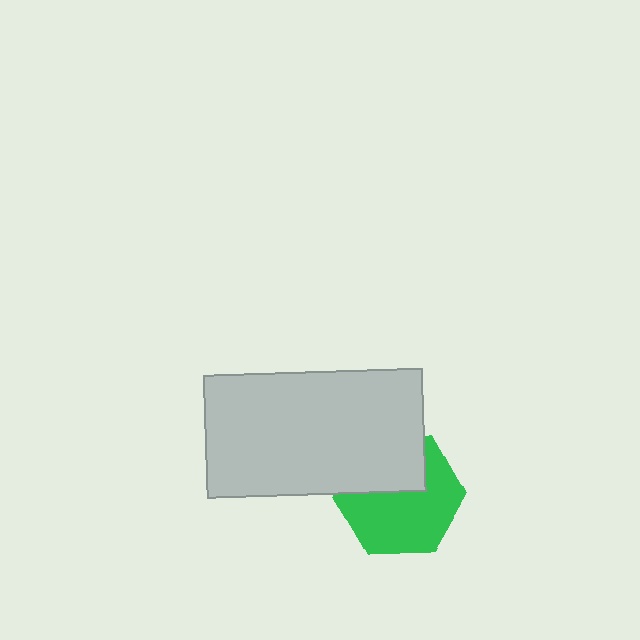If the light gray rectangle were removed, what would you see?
You would see the complete green hexagon.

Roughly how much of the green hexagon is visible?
About half of it is visible (roughly 63%).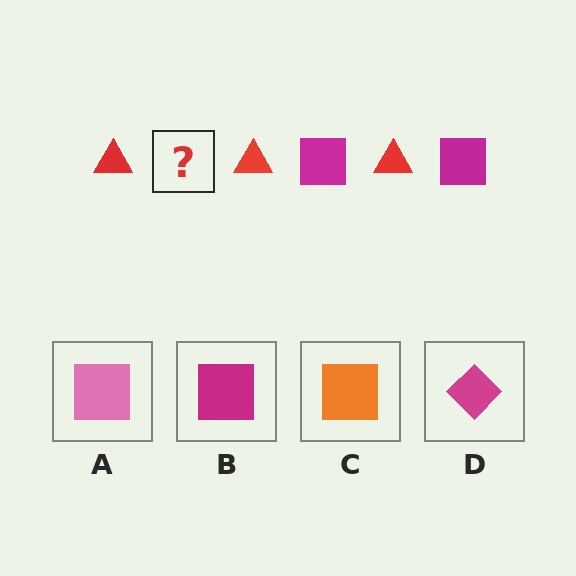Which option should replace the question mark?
Option B.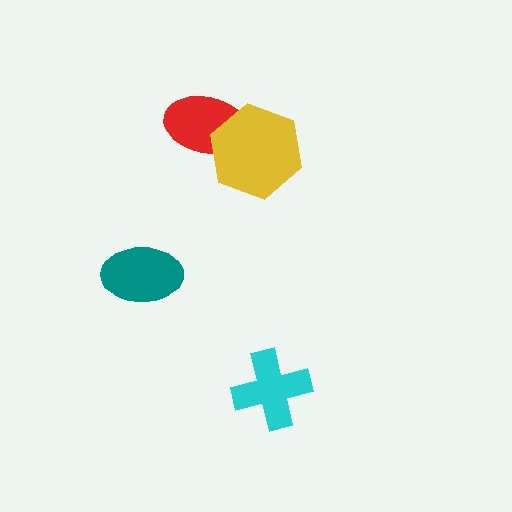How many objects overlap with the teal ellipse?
0 objects overlap with the teal ellipse.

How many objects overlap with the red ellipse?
1 object overlaps with the red ellipse.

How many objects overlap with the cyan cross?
0 objects overlap with the cyan cross.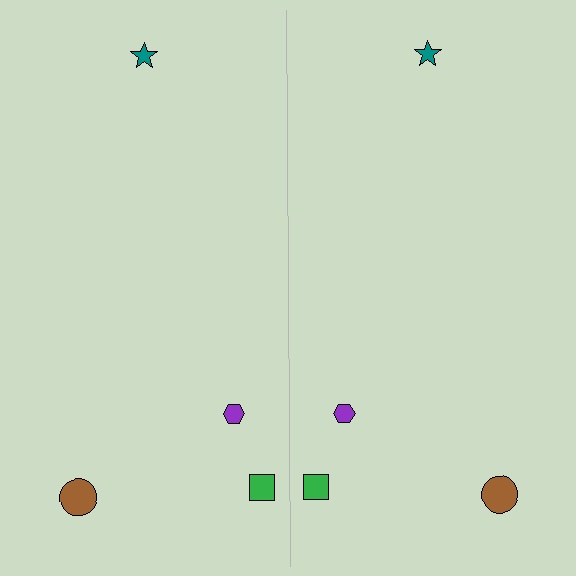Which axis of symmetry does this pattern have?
The pattern has a vertical axis of symmetry running through the center of the image.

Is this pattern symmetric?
Yes, this pattern has bilateral (reflection) symmetry.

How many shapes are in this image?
There are 8 shapes in this image.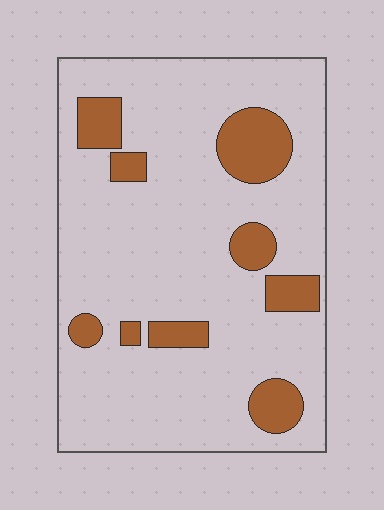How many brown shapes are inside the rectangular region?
9.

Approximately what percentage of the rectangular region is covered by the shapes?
Approximately 15%.